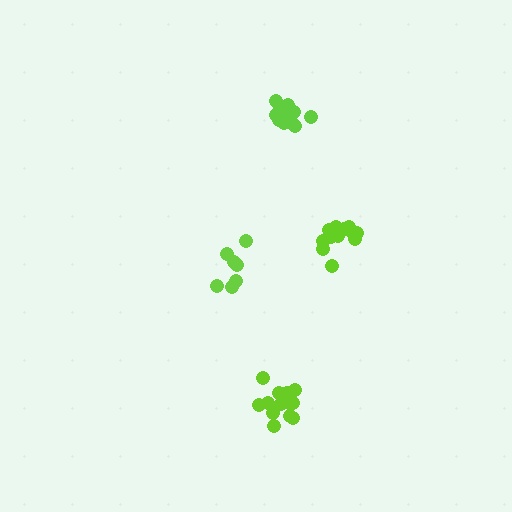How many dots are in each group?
Group 1: 7 dots, Group 2: 13 dots, Group 3: 12 dots, Group 4: 12 dots (44 total).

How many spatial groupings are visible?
There are 4 spatial groupings.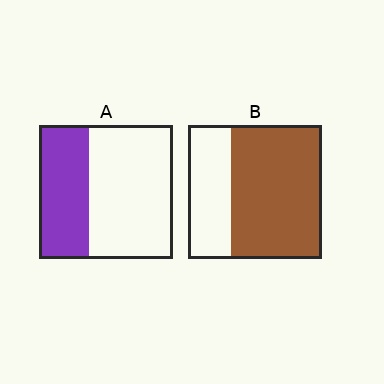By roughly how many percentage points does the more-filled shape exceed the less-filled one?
By roughly 30 percentage points (B over A).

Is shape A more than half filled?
No.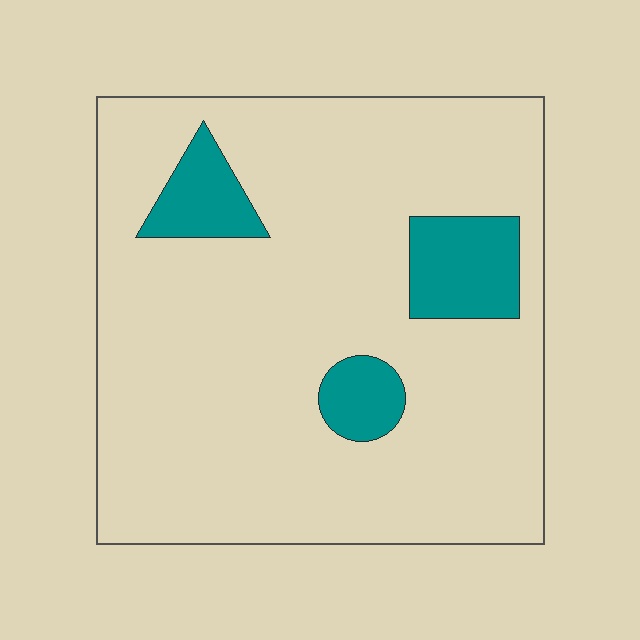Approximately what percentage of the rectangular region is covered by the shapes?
Approximately 15%.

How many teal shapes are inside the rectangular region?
3.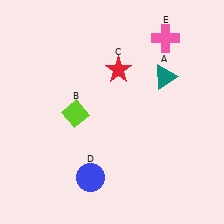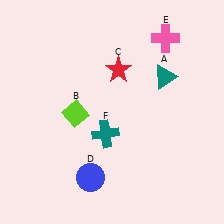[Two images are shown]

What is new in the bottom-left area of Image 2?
A teal cross (F) was added in the bottom-left area of Image 2.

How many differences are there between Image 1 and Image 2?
There is 1 difference between the two images.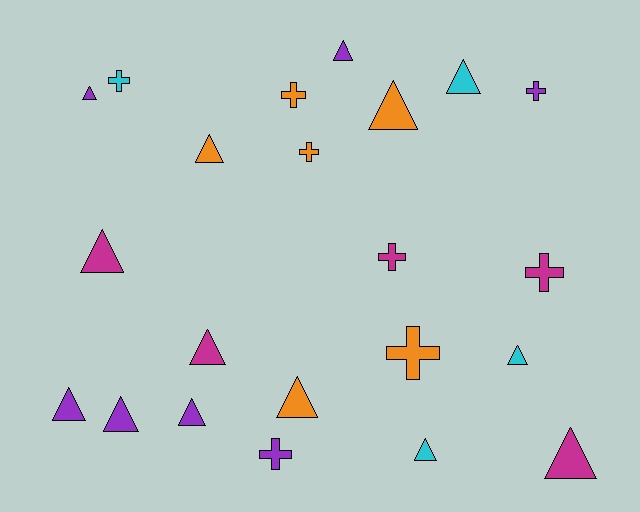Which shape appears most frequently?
Triangle, with 14 objects.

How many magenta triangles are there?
There are 3 magenta triangles.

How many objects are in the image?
There are 22 objects.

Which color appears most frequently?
Purple, with 7 objects.